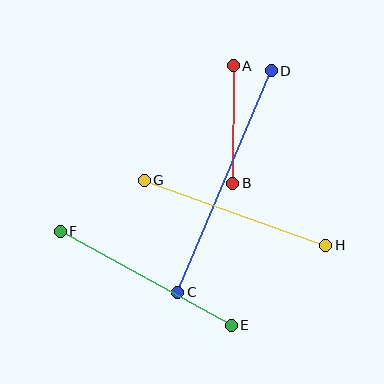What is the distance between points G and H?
The distance is approximately 193 pixels.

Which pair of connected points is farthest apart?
Points C and D are farthest apart.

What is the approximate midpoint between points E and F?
The midpoint is at approximately (146, 278) pixels.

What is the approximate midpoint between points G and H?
The midpoint is at approximately (235, 213) pixels.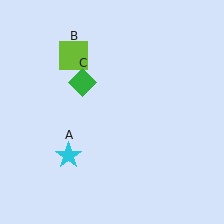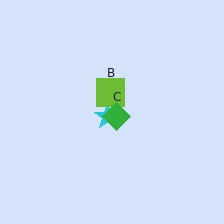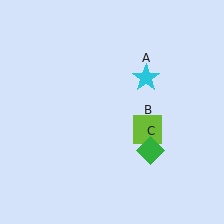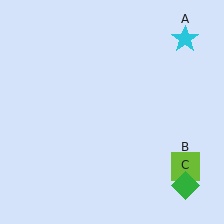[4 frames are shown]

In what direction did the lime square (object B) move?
The lime square (object B) moved down and to the right.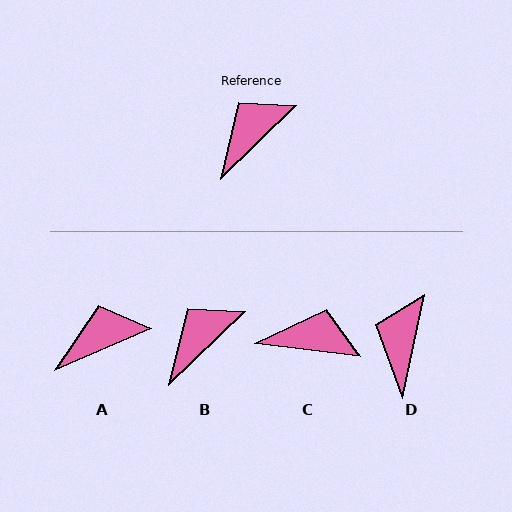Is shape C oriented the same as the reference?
No, it is off by about 51 degrees.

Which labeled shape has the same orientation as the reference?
B.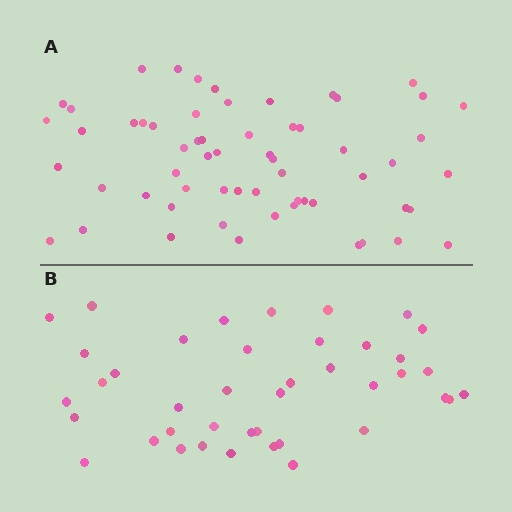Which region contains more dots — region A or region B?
Region A (the top region) has more dots.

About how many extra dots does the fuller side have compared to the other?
Region A has approximately 20 more dots than region B.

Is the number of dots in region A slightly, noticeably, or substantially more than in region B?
Region A has substantially more. The ratio is roughly 1.5 to 1.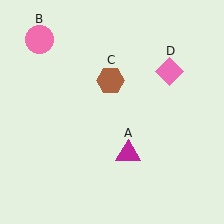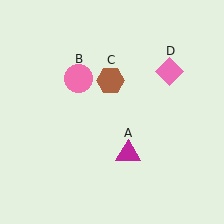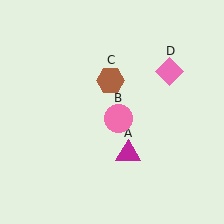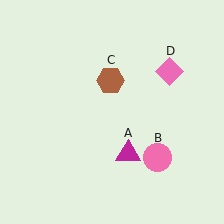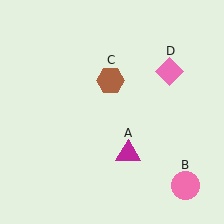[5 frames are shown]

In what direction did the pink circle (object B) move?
The pink circle (object B) moved down and to the right.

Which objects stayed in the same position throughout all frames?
Magenta triangle (object A) and brown hexagon (object C) and pink diamond (object D) remained stationary.